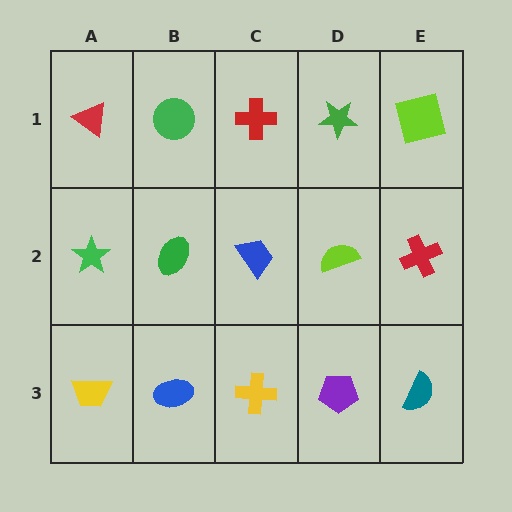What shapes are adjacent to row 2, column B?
A green circle (row 1, column B), a blue ellipse (row 3, column B), a green star (row 2, column A), a blue trapezoid (row 2, column C).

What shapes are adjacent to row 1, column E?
A red cross (row 2, column E), a green star (row 1, column D).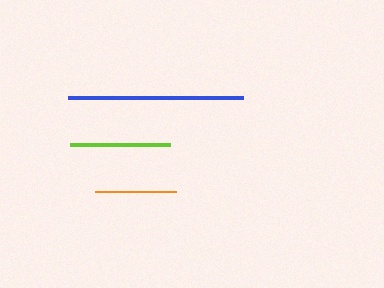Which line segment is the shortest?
The orange line is the shortest at approximately 82 pixels.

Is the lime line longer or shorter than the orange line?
The lime line is longer than the orange line.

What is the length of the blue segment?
The blue segment is approximately 175 pixels long.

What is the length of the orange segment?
The orange segment is approximately 82 pixels long.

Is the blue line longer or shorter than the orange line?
The blue line is longer than the orange line.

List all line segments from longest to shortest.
From longest to shortest: blue, lime, orange.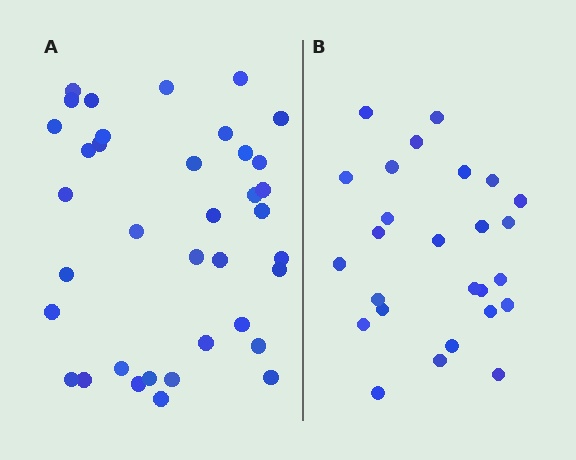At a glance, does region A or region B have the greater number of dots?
Region A (the left region) has more dots.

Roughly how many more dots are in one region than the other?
Region A has roughly 12 or so more dots than region B.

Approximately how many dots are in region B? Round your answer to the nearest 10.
About 30 dots. (The exact count is 26, which rounds to 30.)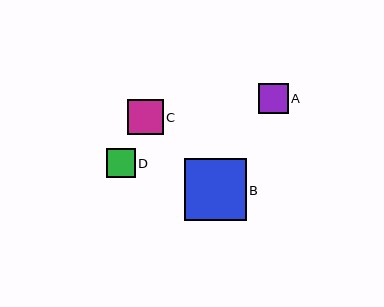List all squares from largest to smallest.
From largest to smallest: B, C, A, D.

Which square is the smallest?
Square D is the smallest with a size of approximately 29 pixels.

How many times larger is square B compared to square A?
Square B is approximately 2.1 times the size of square A.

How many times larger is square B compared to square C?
Square B is approximately 1.8 times the size of square C.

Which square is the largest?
Square B is the largest with a size of approximately 62 pixels.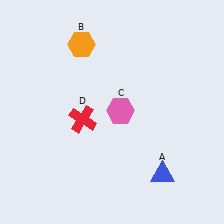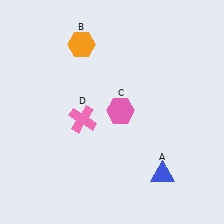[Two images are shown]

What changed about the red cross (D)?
In Image 1, D is red. In Image 2, it changed to pink.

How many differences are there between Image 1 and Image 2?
There is 1 difference between the two images.